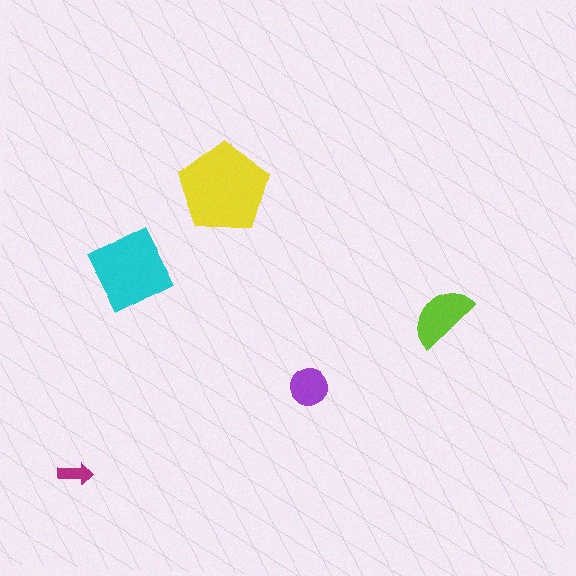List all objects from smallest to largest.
The magenta arrow, the purple circle, the lime semicircle, the cyan diamond, the yellow pentagon.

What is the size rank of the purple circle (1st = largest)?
4th.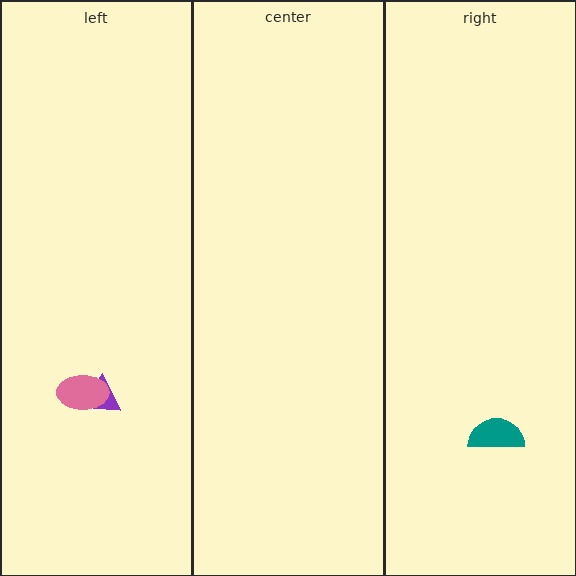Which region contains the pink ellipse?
The left region.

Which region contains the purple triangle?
The left region.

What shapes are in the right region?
The teal semicircle.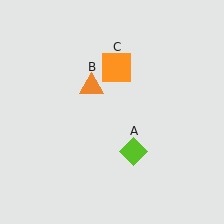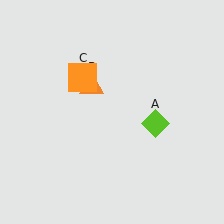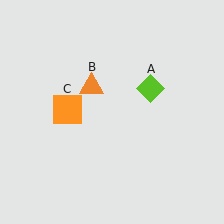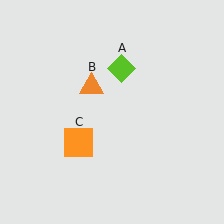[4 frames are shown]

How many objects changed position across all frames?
2 objects changed position: lime diamond (object A), orange square (object C).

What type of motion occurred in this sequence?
The lime diamond (object A), orange square (object C) rotated counterclockwise around the center of the scene.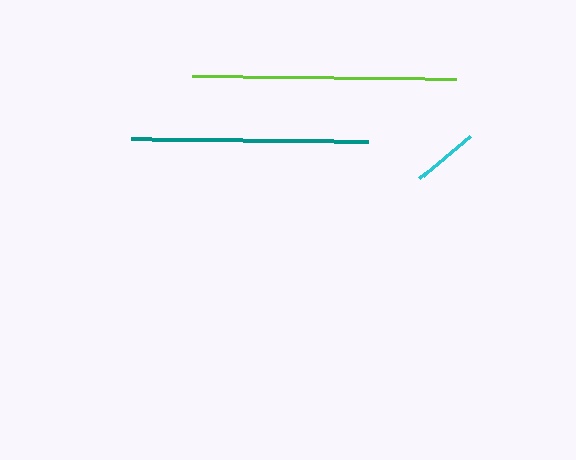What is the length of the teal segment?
The teal segment is approximately 237 pixels long.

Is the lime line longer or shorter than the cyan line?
The lime line is longer than the cyan line.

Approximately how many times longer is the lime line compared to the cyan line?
The lime line is approximately 4.0 times the length of the cyan line.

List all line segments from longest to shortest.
From longest to shortest: lime, teal, cyan.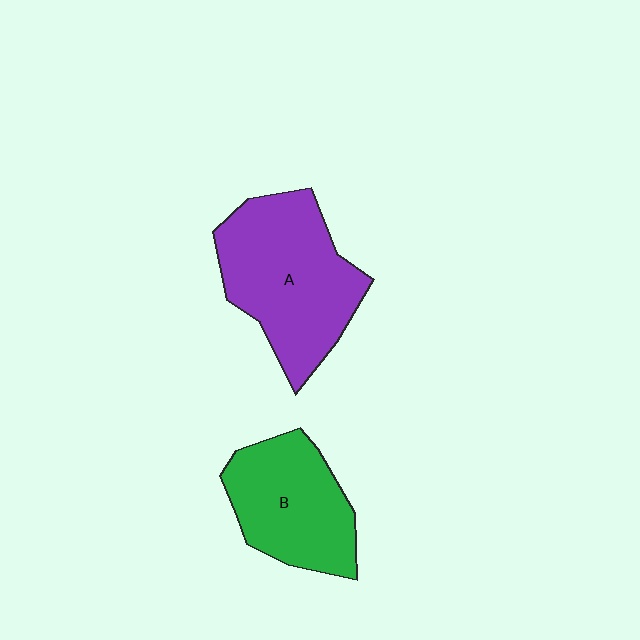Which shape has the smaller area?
Shape B (green).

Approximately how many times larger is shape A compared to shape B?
Approximately 1.3 times.